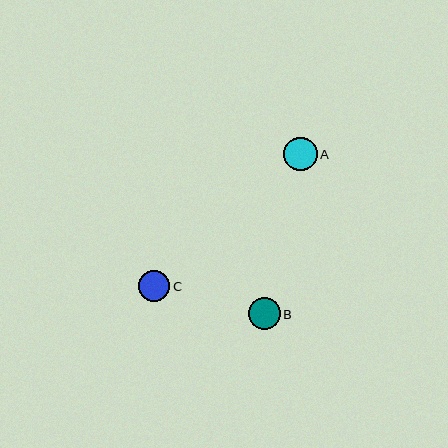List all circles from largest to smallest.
From largest to smallest: A, B, C.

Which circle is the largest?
Circle A is the largest with a size of approximately 34 pixels.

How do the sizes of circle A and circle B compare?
Circle A and circle B are approximately the same size.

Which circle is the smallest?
Circle C is the smallest with a size of approximately 31 pixels.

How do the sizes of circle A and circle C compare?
Circle A and circle C are approximately the same size.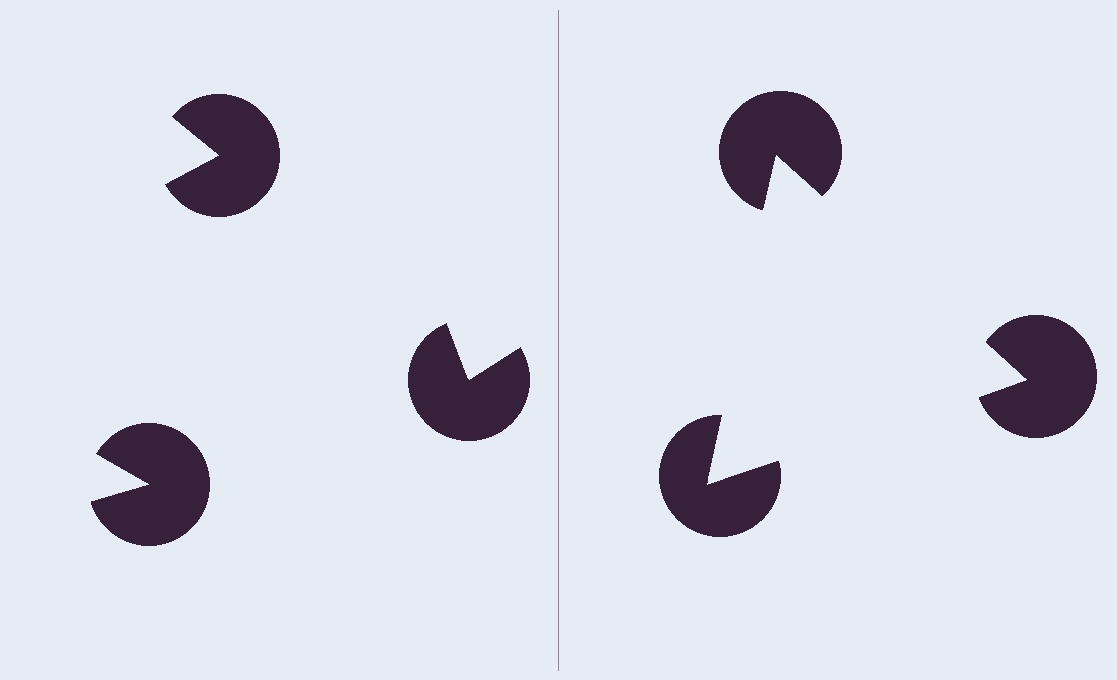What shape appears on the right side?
An illusory triangle.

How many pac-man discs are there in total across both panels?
6 — 3 on each side.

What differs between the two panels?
The pac-man discs are positioned identically on both sides; only the wedge orientations differ. On the right they align to a triangle; on the left they are misaligned.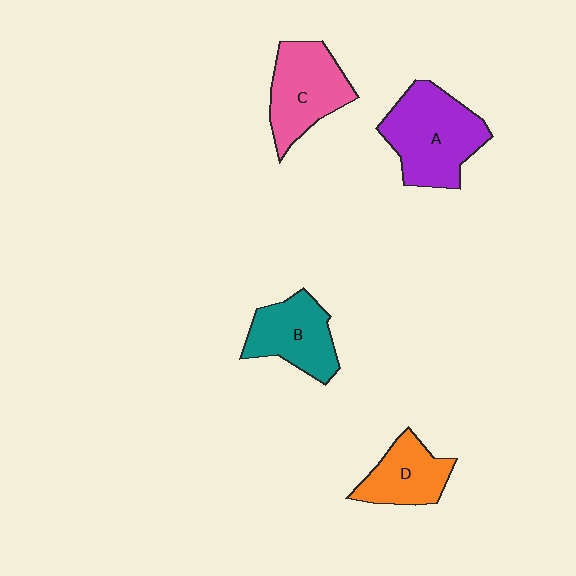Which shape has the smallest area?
Shape D (orange).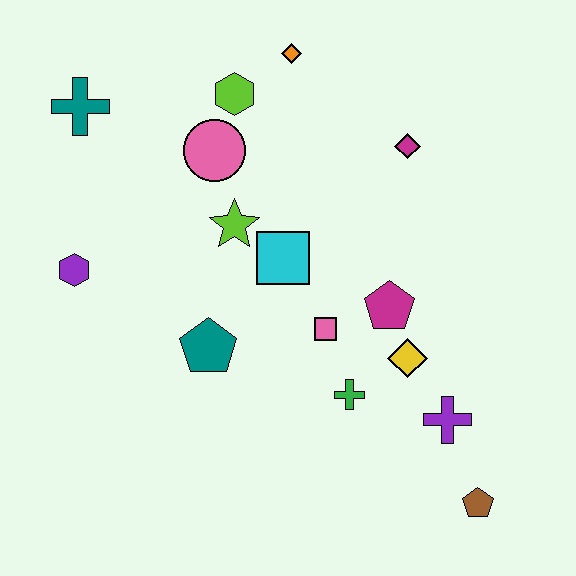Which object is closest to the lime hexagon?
The pink circle is closest to the lime hexagon.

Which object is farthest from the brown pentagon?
The teal cross is farthest from the brown pentagon.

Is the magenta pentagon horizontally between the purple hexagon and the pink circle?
No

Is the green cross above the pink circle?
No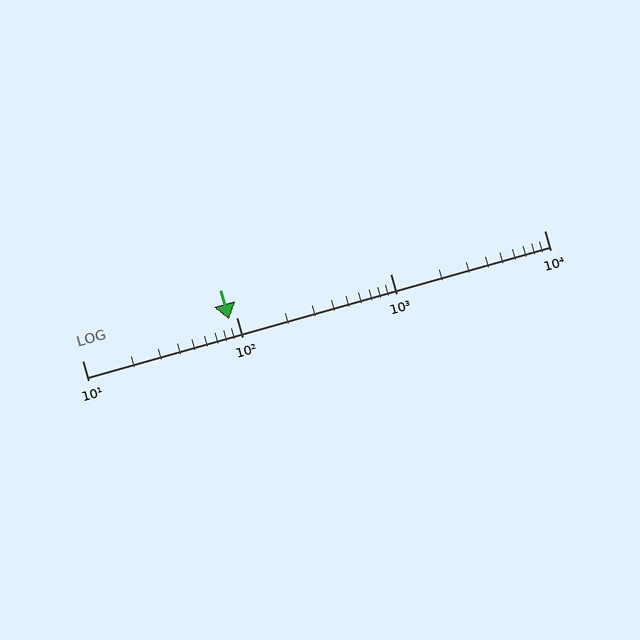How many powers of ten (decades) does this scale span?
The scale spans 3 decades, from 10 to 10000.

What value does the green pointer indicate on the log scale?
The pointer indicates approximately 90.